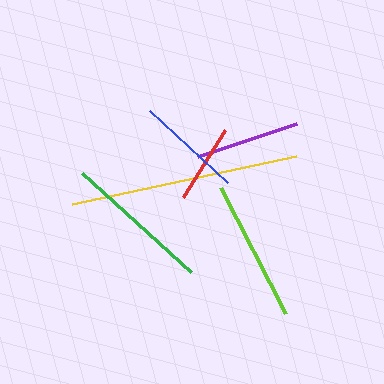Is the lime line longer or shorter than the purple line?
The lime line is longer than the purple line.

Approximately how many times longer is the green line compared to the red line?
The green line is approximately 1.9 times the length of the red line.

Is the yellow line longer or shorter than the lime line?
The yellow line is longer than the lime line.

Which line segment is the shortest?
The red line is the shortest at approximately 80 pixels.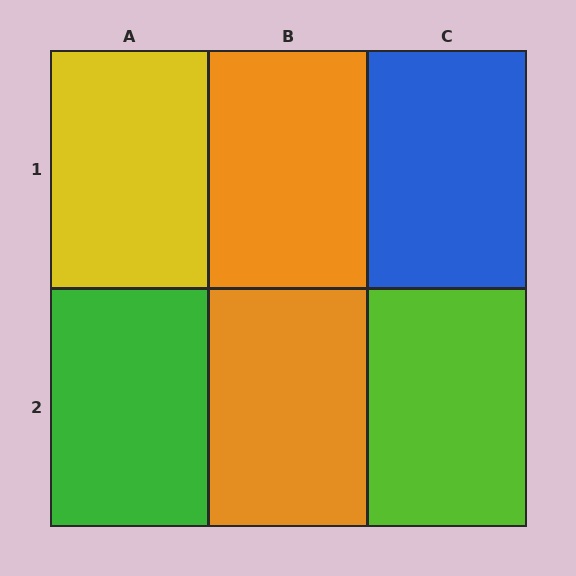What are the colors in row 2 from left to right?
Green, orange, lime.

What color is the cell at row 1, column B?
Orange.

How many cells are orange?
2 cells are orange.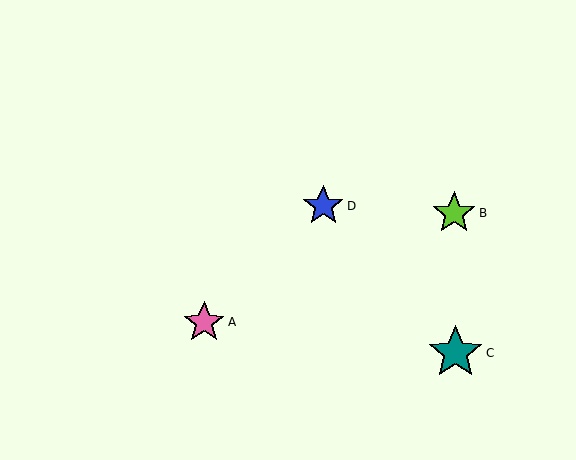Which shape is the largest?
The teal star (labeled C) is the largest.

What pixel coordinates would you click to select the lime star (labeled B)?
Click at (454, 213) to select the lime star B.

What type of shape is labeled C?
Shape C is a teal star.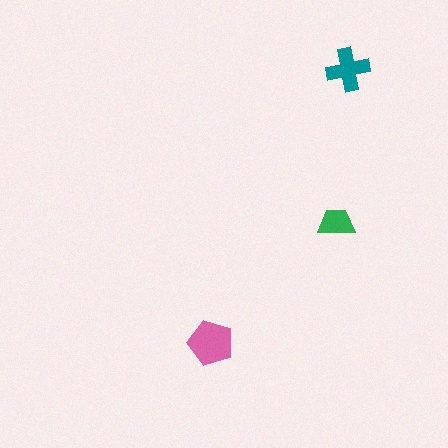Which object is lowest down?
The pink pentagon is bottommost.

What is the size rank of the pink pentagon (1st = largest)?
1st.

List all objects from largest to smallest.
The pink pentagon, the teal cross, the green trapezoid.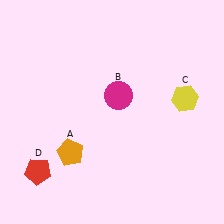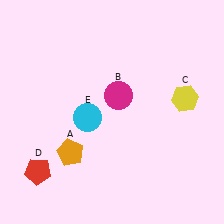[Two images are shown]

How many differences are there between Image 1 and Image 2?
There is 1 difference between the two images.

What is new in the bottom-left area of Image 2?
A cyan circle (E) was added in the bottom-left area of Image 2.